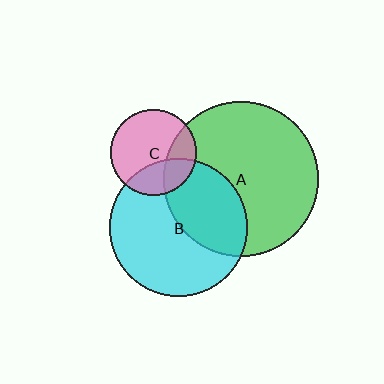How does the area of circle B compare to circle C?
Approximately 2.5 times.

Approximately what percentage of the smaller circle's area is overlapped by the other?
Approximately 40%.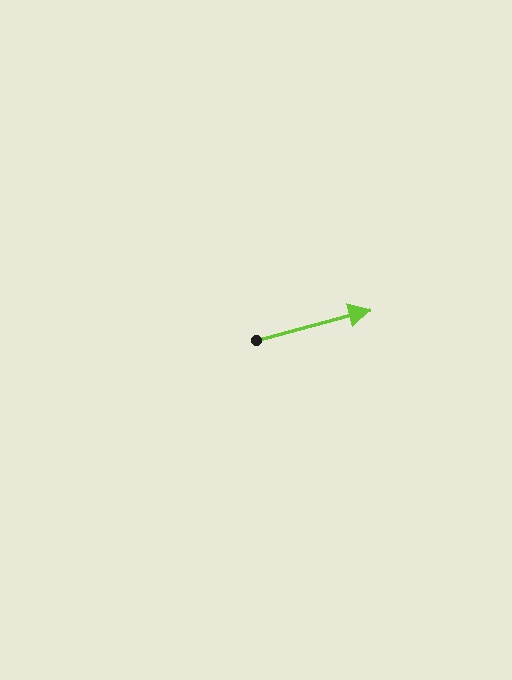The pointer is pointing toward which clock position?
Roughly 3 o'clock.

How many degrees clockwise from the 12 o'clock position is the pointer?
Approximately 75 degrees.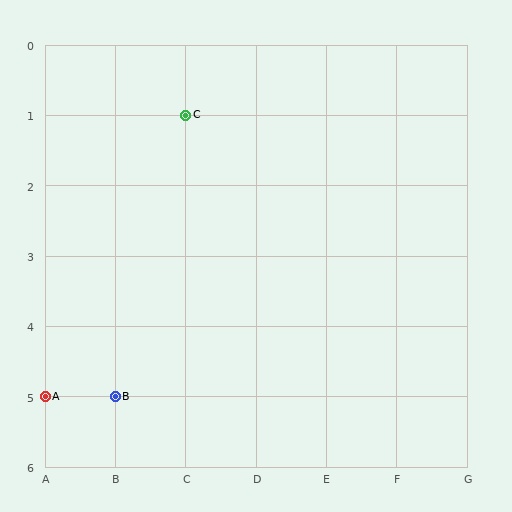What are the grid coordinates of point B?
Point B is at grid coordinates (B, 5).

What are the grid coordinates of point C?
Point C is at grid coordinates (C, 1).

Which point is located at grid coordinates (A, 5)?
Point A is at (A, 5).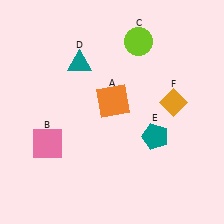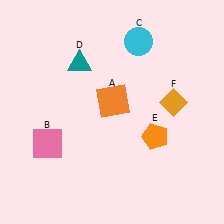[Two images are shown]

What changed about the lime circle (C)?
In Image 1, C is lime. In Image 2, it changed to cyan.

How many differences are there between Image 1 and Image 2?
There are 2 differences between the two images.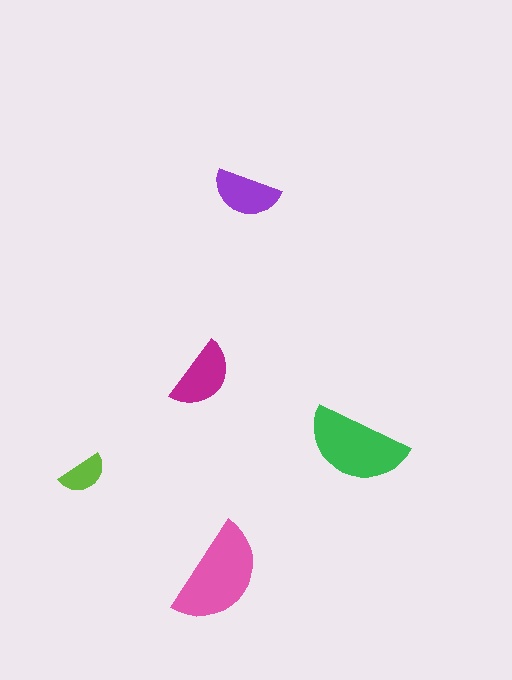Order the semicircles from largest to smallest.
the pink one, the green one, the magenta one, the purple one, the lime one.